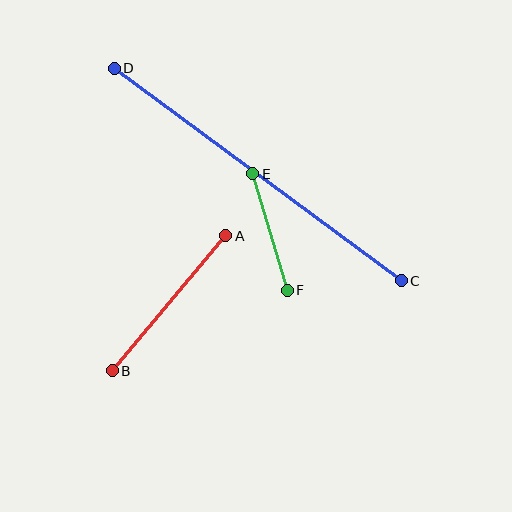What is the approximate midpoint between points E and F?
The midpoint is at approximately (270, 232) pixels.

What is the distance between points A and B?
The distance is approximately 176 pixels.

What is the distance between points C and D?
The distance is approximately 357 pixels.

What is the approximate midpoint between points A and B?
The midpoint is at approximately (169, 303) pixels.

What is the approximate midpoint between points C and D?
The midpoint is at approximately (258, 175) pixels.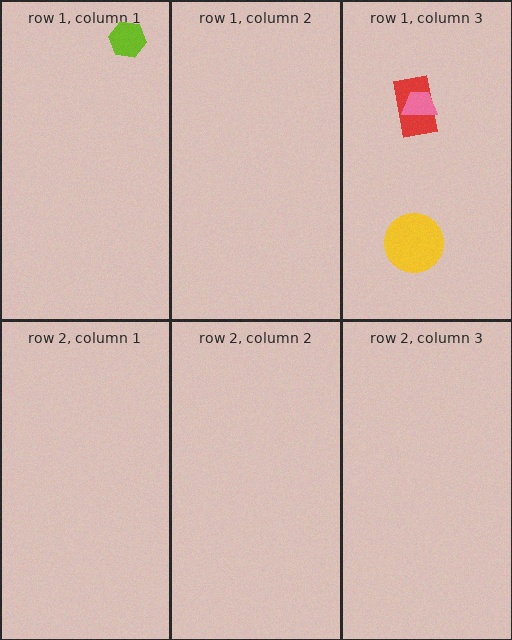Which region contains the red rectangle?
The row 1, column 3 region.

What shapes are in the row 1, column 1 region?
The lime hexagon.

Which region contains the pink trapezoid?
The row 1, column 3 region.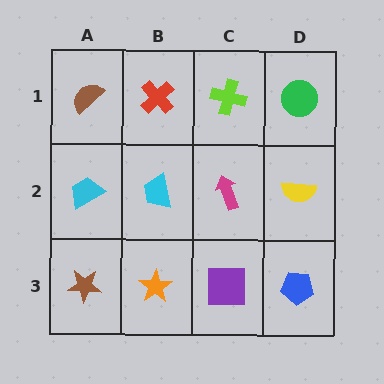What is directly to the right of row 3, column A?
An orange star.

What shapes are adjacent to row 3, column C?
A magenta arrow (row 2, column C), an orange star (row 3, column B), a blue pentagon (row 3, column D).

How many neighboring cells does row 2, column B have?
4.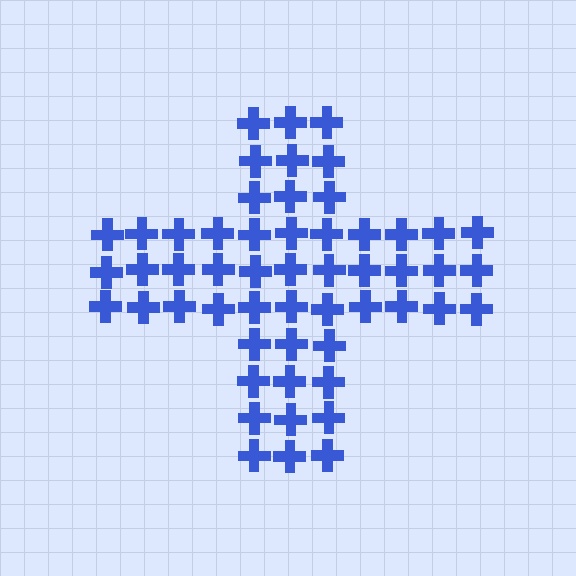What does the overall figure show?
The overall figure shows a cross.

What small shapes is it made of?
It is made of small crosses.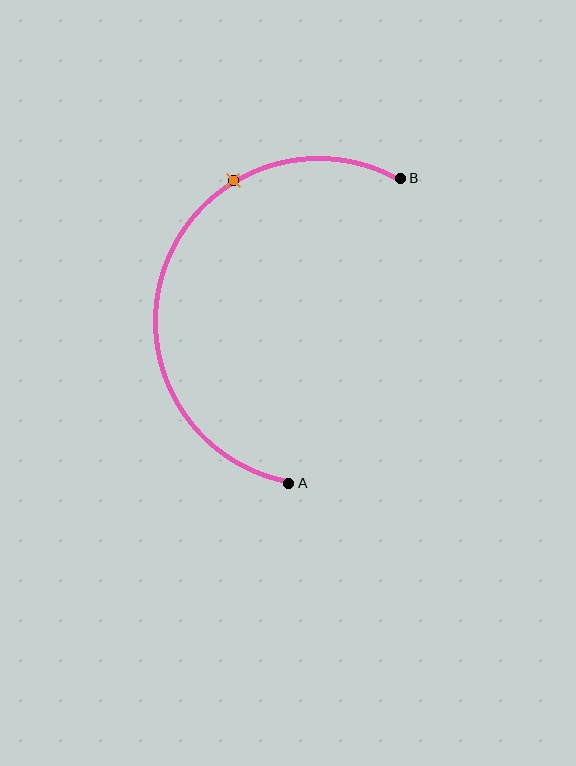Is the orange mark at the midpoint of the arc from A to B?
No. The orange mark lies on the arc but is closer to endpoint B. The arc midpoint would be at the point on the curve equidistant along the arc from both A and B.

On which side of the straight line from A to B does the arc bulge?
The arc bulges to the left of the straight line connecting A and B.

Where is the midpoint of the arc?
The arc midpoint is the point on the curve farthest from the straight line joining A and B. It sits to the left of that line.